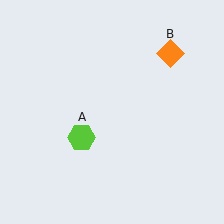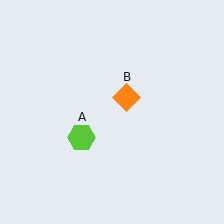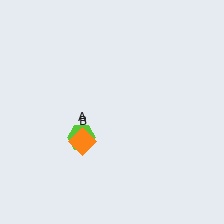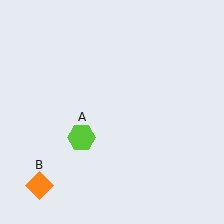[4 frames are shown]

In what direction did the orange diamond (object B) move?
The orange diamond (object B) moved down and to the left.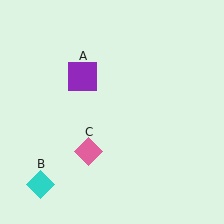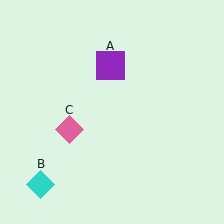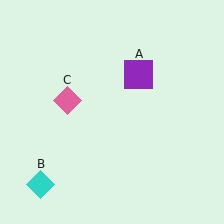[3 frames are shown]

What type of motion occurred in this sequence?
The purple square (object A), pink diamond (object C) rotated clockwise around the center of the scene.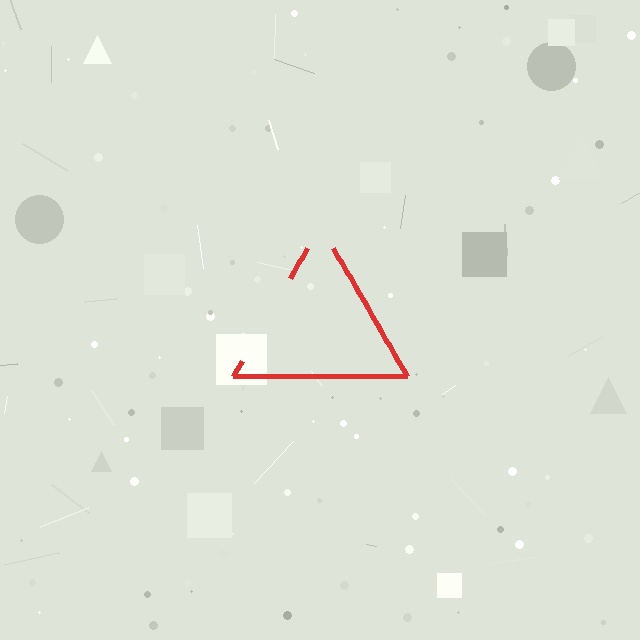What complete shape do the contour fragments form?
The contour fragments form a triangle.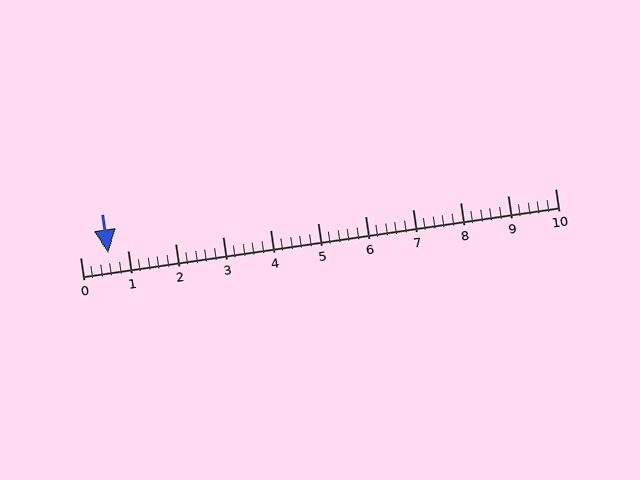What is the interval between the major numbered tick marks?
The major tick marks are spaced 1 units apart.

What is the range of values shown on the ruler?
The ruler shows values from 0 to 10.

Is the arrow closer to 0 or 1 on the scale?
The arrow is closer to 1.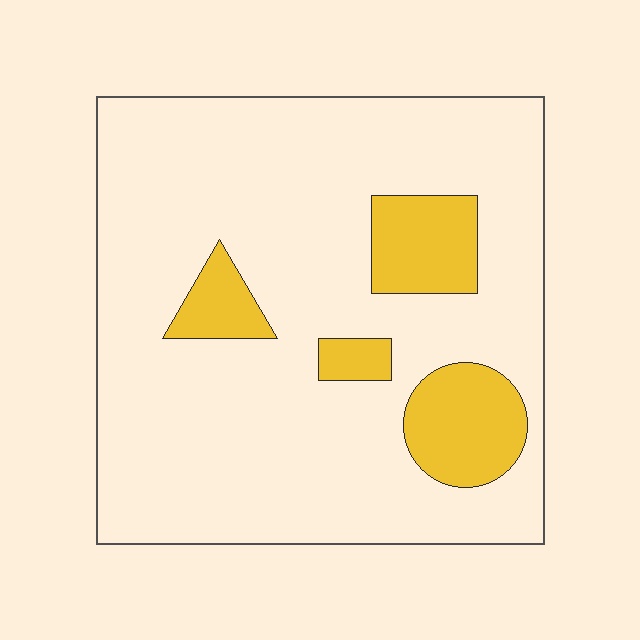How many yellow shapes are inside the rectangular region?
4.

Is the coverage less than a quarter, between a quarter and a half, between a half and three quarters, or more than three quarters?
Less than a quarter.